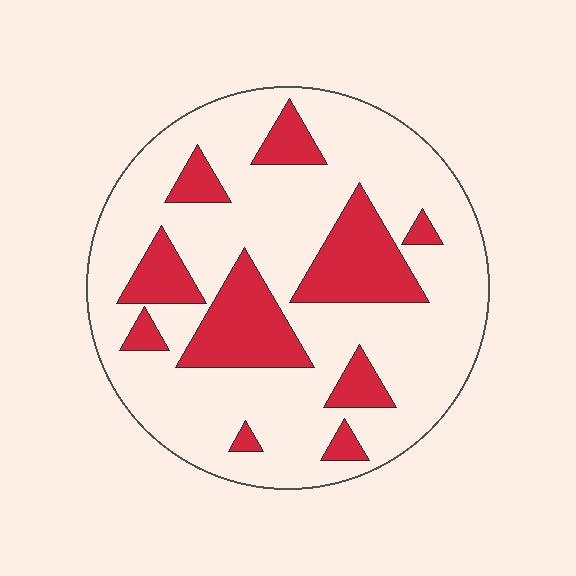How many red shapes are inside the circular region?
10.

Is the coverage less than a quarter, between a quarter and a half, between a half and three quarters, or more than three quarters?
Less than a quarter.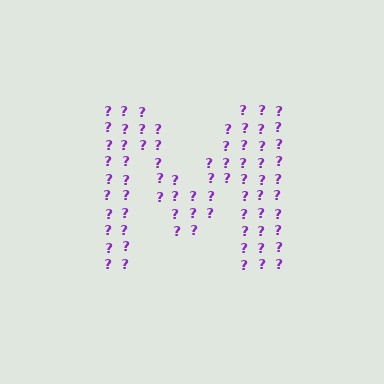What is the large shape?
The large shape is the letter M.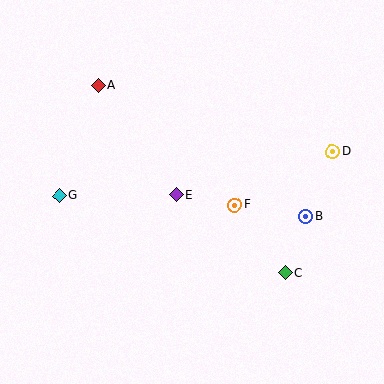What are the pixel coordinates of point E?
Point E is at (176, 195).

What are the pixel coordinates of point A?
Point A is at (98, 85).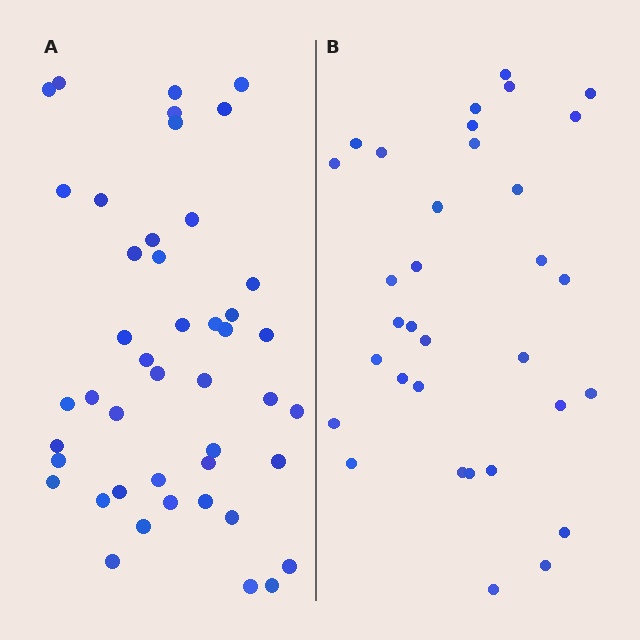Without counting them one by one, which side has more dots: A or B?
Region A (the left region) has more dots.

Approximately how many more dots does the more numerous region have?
Region A has roughly 12 or so more dots than region B.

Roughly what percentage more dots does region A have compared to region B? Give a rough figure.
About 35% more.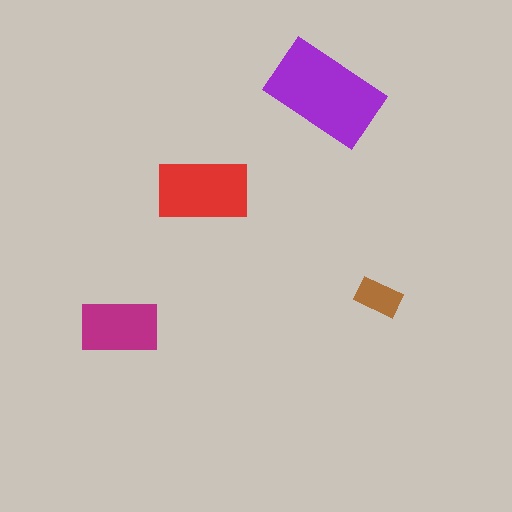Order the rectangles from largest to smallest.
the purple one, the red one, the magenta one, the brown one.